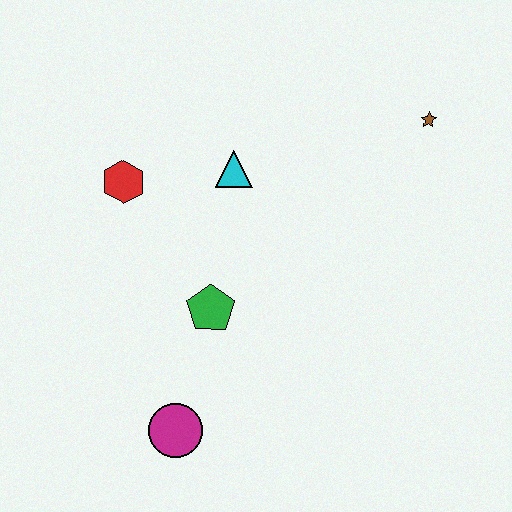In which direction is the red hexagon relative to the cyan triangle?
The red hexagon is to the left of the cyan triangle.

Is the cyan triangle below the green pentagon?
No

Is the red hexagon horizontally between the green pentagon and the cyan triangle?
No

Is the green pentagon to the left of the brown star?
Yes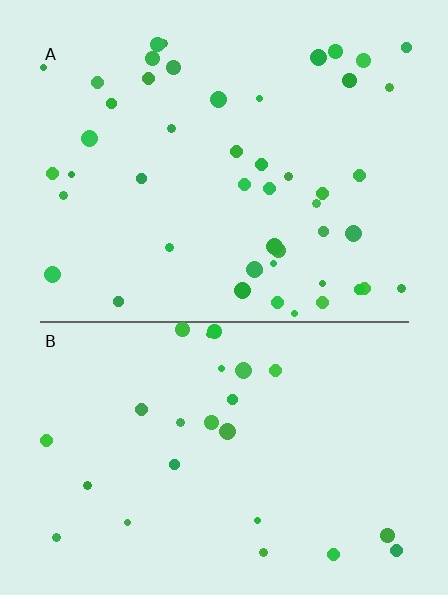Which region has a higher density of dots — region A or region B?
A (the top).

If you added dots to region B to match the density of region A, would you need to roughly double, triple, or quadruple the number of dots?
Approximately double.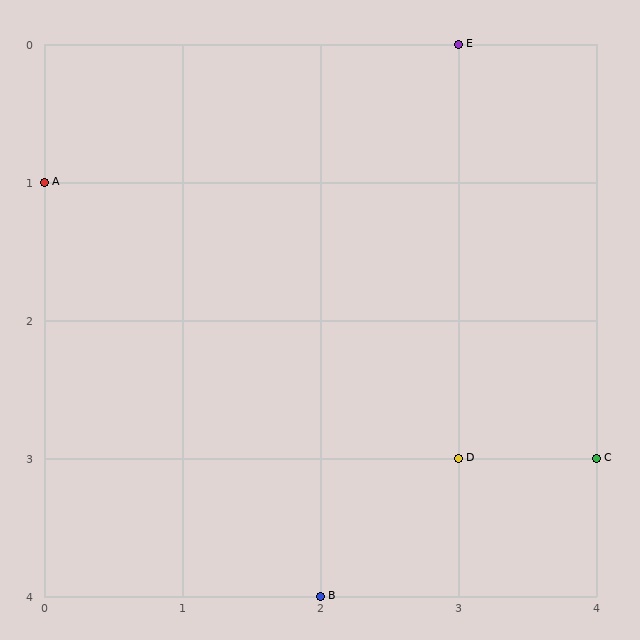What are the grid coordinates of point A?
Point A is at grid coordinates (0, 1).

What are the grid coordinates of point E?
Point E is at grid coordinates (3, 0).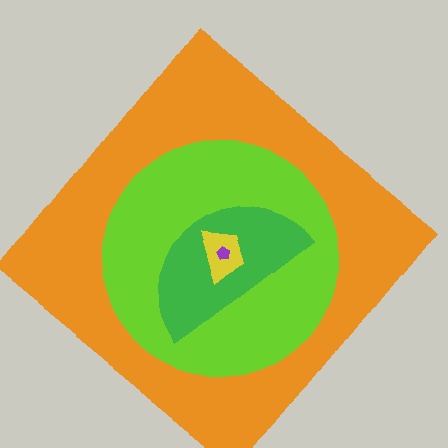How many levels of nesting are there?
5.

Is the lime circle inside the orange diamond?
Yes.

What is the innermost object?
The purple pentagon.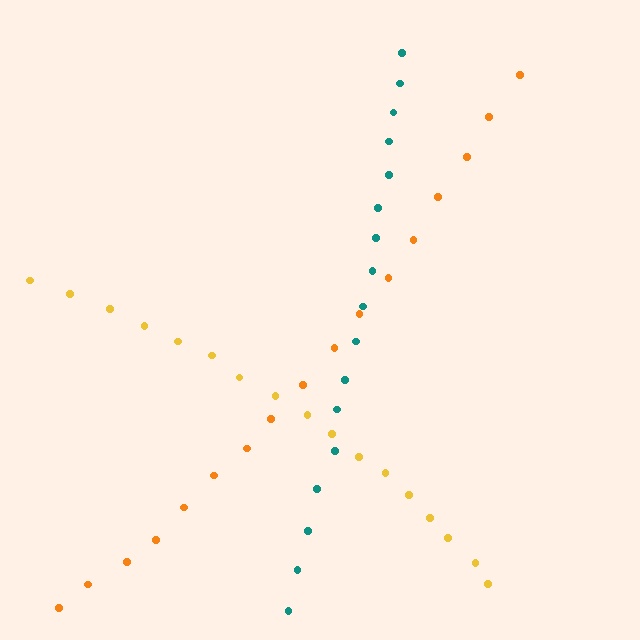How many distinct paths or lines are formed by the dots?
There are 3 distinct paths.